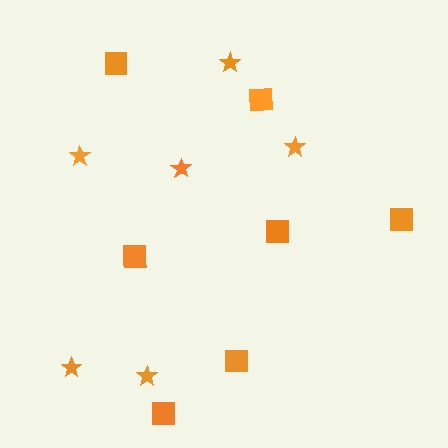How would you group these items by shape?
There are 2 groups: one group of stars (6) and one group of squares (7).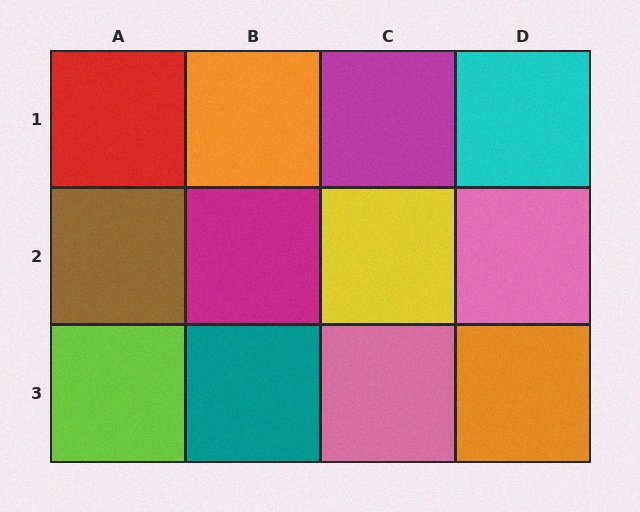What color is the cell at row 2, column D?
Pink.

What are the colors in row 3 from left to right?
Lime, teal, pink, orange.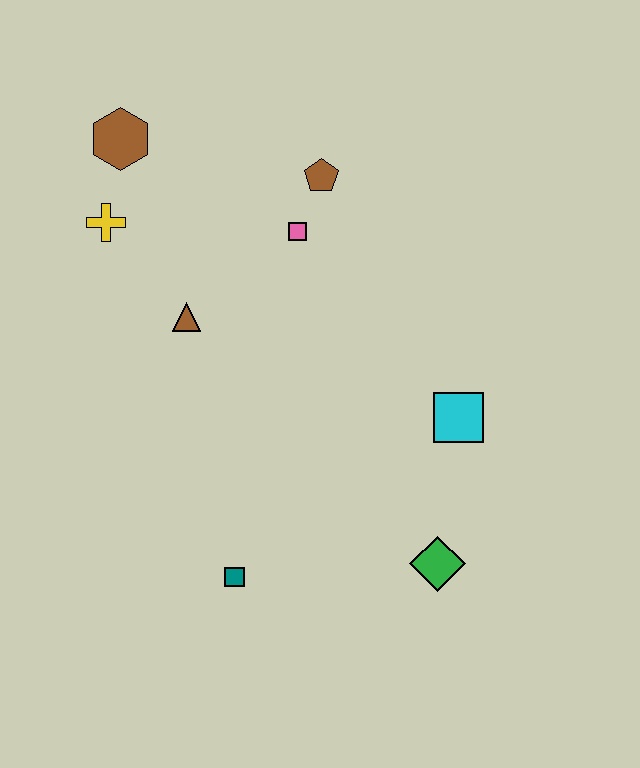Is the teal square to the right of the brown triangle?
Yes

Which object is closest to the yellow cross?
The brown hexagon is closest to the yellow cross.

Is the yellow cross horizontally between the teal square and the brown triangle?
No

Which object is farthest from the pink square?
The green diamond is farthest from the pink square.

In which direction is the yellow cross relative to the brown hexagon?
The yellow cross is below the brown hexagon.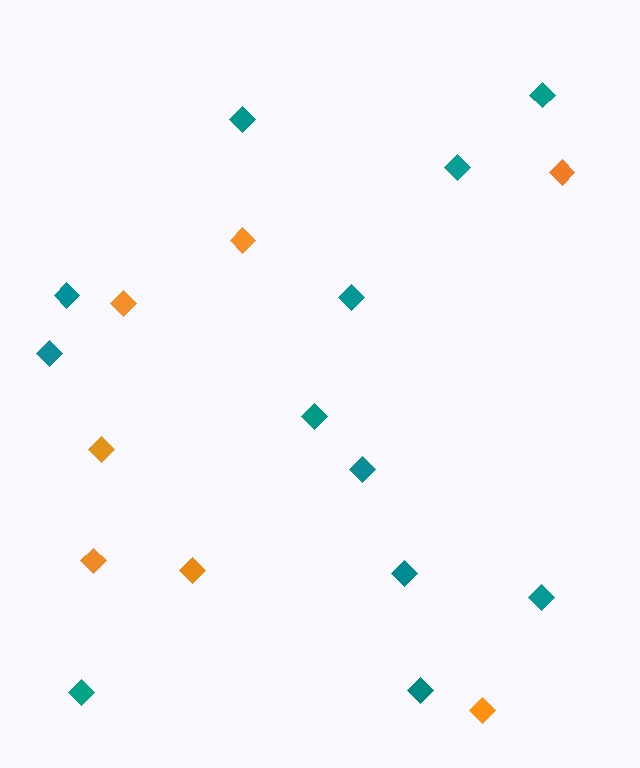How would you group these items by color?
There are 2 groups: one group of teal diamonds (12) and one group of orange diamonds (7).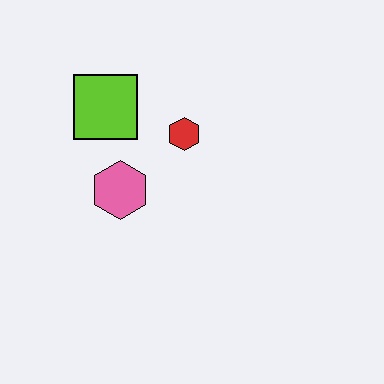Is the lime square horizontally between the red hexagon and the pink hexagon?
No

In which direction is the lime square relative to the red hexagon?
The lime square is to the left of the red hexagon.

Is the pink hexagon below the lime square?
Yes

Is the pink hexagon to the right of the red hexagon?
No